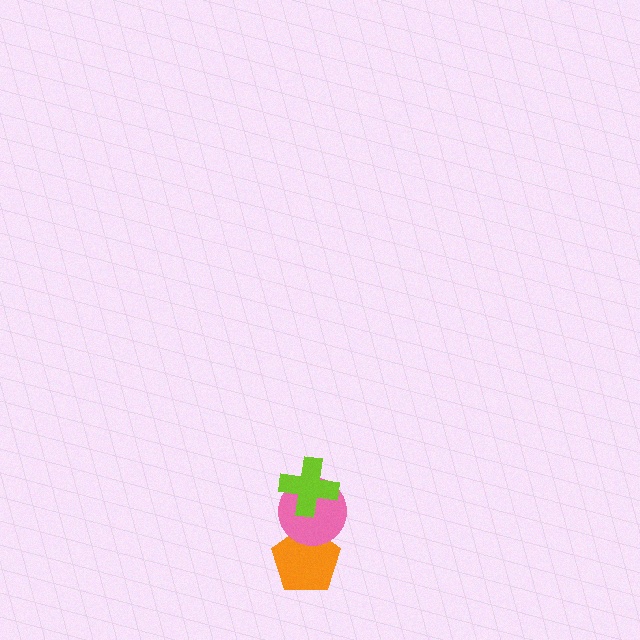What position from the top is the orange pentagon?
The orange pentagon is 3rd from the top.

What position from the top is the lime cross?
The lime cross is 1st from the top.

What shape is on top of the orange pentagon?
The pink circle is on top of the orange pentagon.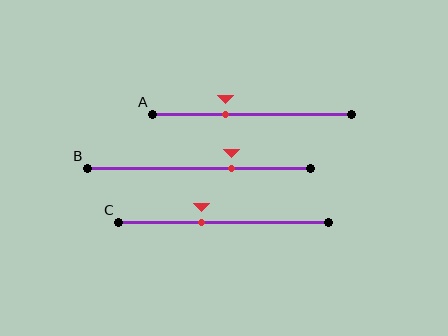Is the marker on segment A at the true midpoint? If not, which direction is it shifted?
No, the marker on segment A is shifted to the left by about 13% of the segment length.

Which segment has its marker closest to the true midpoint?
Segment C has its marker closest to the true midpoint.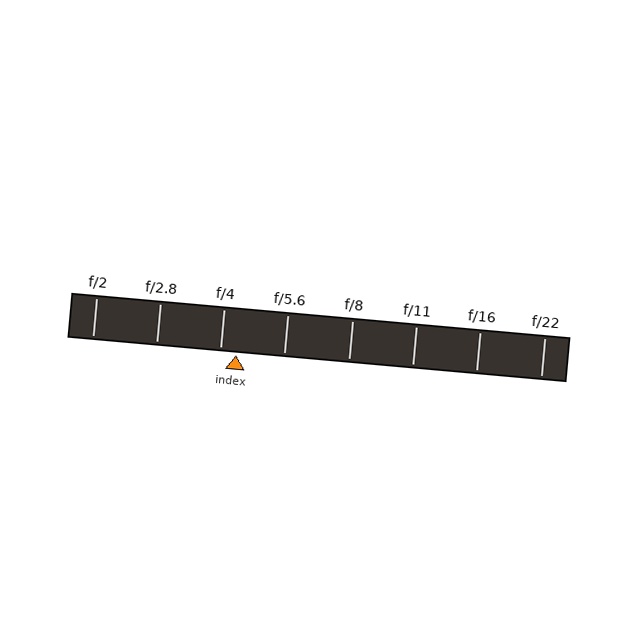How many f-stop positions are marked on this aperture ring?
There are 8 f-stop positions marked.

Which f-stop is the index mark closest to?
The index mark is closest to f/4.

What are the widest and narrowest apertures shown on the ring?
The widest aperture shown is f/2 and the narrowest is f/22.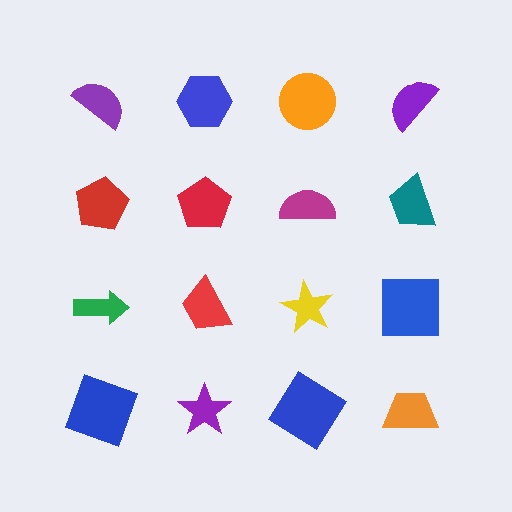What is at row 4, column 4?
An orange trapezoid.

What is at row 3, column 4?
A blue square.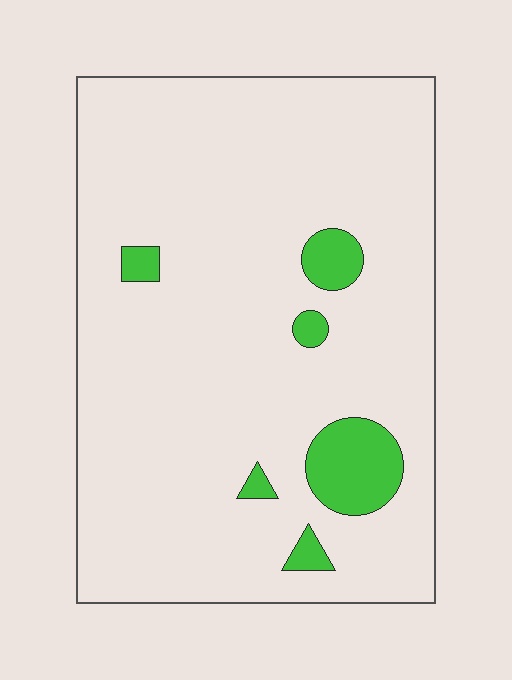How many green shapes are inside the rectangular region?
6.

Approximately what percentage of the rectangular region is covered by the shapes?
Approximately 10%.